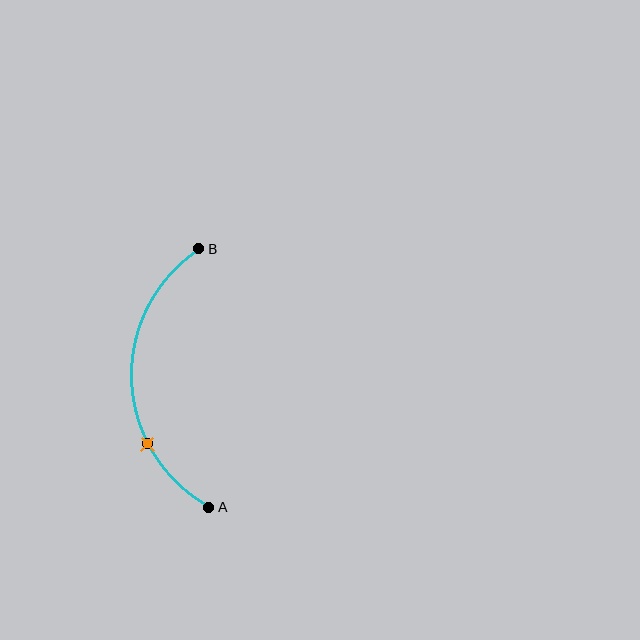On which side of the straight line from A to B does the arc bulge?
The arc bulges to the left of the straight line connecting A and B.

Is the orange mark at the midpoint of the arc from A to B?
No. The orange mark lies on the arc but is closer to endpoint A. The arc midpoint would be at the point on the curve equidistant along the arc from both A and B.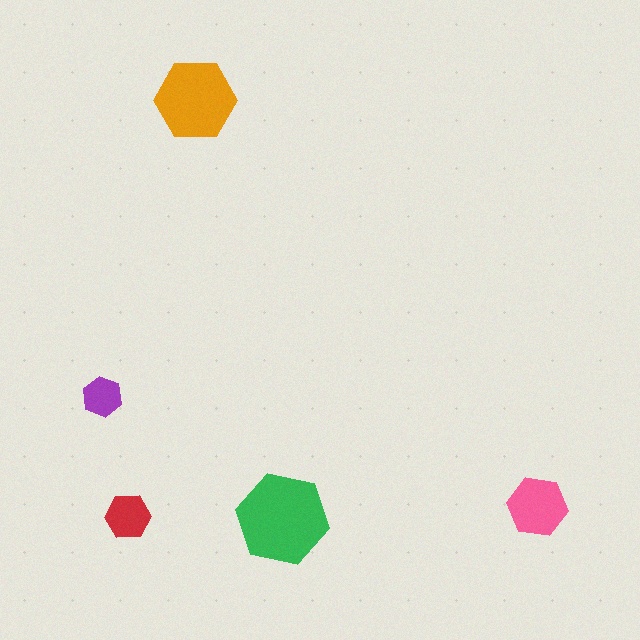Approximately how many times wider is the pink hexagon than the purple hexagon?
About 1.5 times wider.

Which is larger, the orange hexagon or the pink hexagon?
The orange one.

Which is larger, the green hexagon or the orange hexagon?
The green one.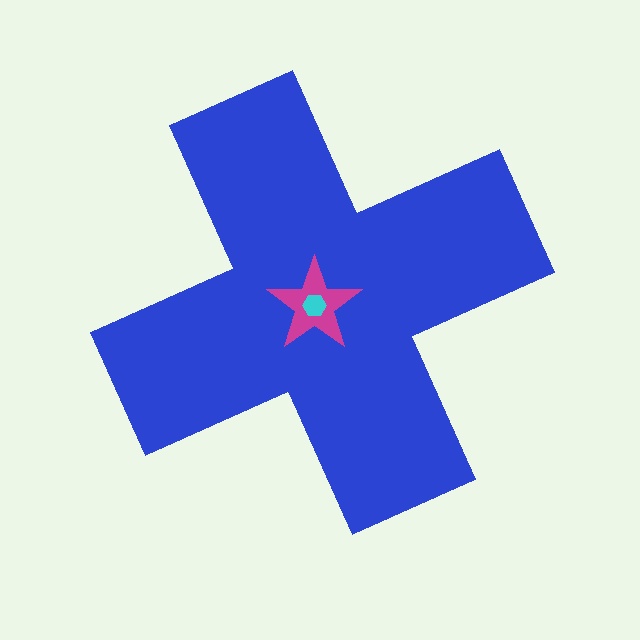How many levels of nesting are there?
3.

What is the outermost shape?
The blue cross.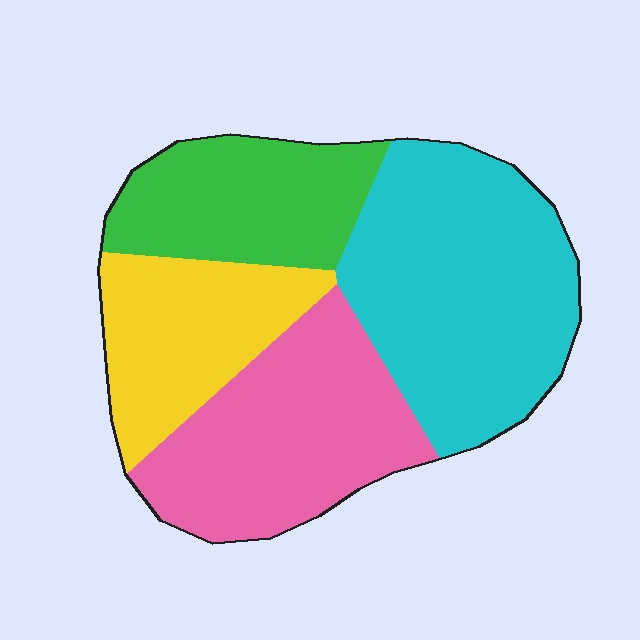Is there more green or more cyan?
Cyan.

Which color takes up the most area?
Cyan, at roughly 35%.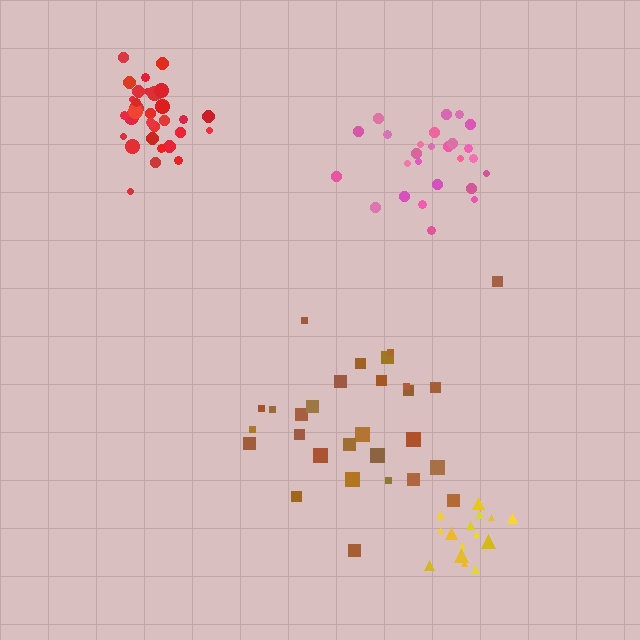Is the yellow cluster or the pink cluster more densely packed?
Yellow.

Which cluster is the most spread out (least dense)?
Brown.